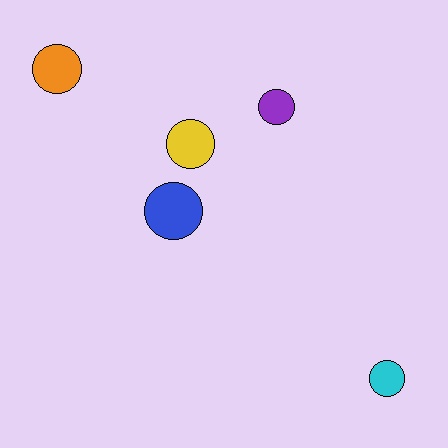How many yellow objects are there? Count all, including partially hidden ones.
There is 1 yellow object.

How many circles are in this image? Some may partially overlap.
There are 5 circles.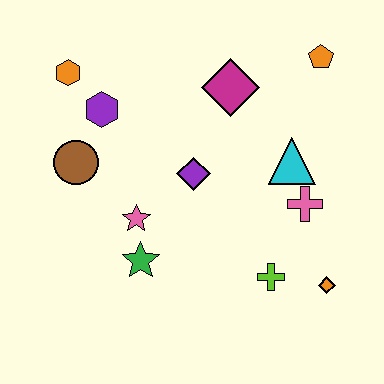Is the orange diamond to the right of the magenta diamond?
Yes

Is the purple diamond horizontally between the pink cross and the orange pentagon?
No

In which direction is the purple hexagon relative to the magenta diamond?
The purple hexagon is to the left of the magenta diamond.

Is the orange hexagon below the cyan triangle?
No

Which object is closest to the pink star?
The green star is closest to the pink star.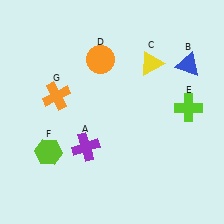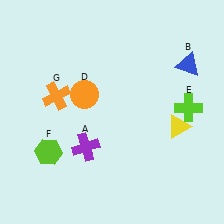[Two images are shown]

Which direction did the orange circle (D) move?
The orange circle (D) moved down.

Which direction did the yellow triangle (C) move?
The yellow triangle (C) moved down.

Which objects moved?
The objects that moved are: the yellow triangle (C), the orange circle (D).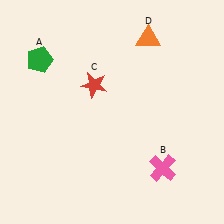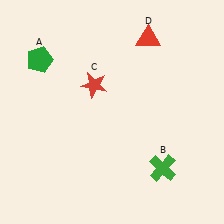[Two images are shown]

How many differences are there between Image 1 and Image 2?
There are 2 differences between the two images.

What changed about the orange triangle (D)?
In Image 1, D is orange. In Image 2, it changed to red.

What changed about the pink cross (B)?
In Image 1, B is pink. In Image 2, it changed to green.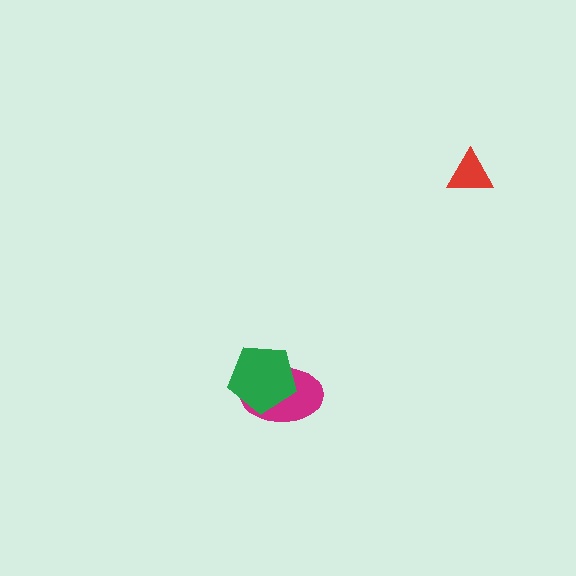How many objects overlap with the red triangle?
0 objects overlap with the red triangle.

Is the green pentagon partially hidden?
No, no other shape covers it.